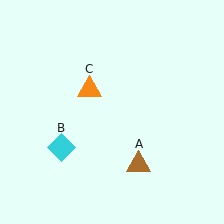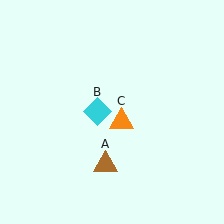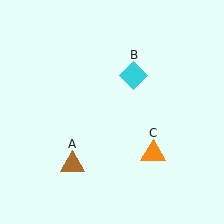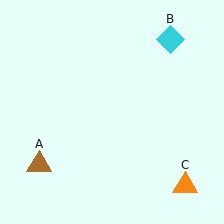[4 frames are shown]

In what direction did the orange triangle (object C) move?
The orange triangle (object C) moved down and to the right.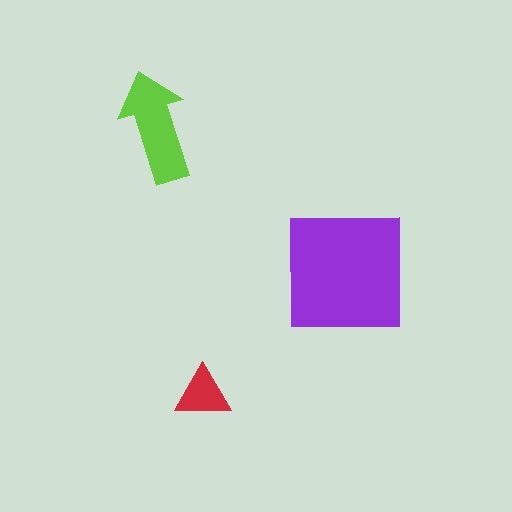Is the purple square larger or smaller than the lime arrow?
Larger.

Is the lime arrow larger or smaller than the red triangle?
Larger.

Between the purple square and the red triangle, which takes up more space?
The purple square.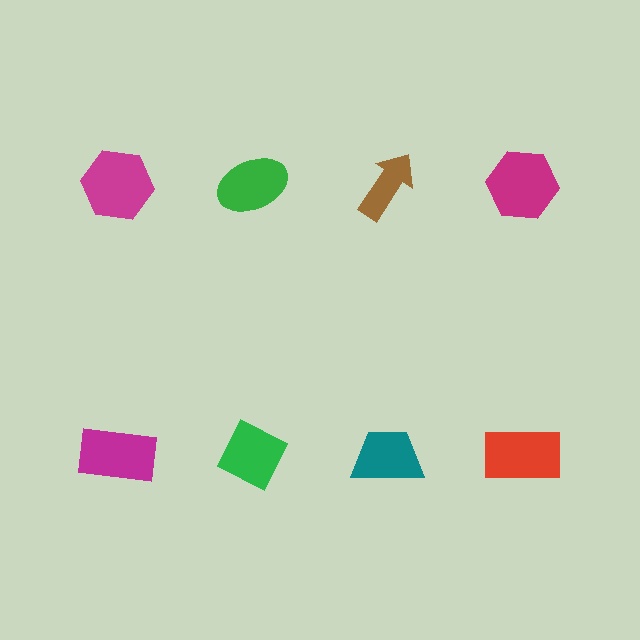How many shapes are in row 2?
4 shapes.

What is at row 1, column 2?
A green ellipse.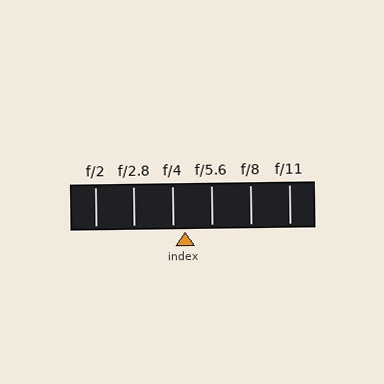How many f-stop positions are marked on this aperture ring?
There are 6 f-stop positions marked.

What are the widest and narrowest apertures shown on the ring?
The widest aperture shown is f/2 and the narrowest is f/11.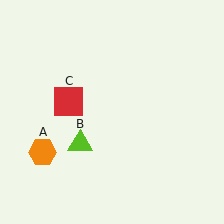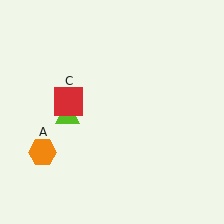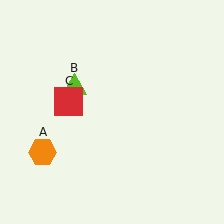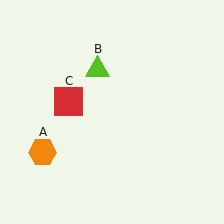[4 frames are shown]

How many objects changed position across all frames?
1 object changed position: lime triangle (object B).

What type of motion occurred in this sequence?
The lime triangle (object B) rotated clockwise around the center of the scene.